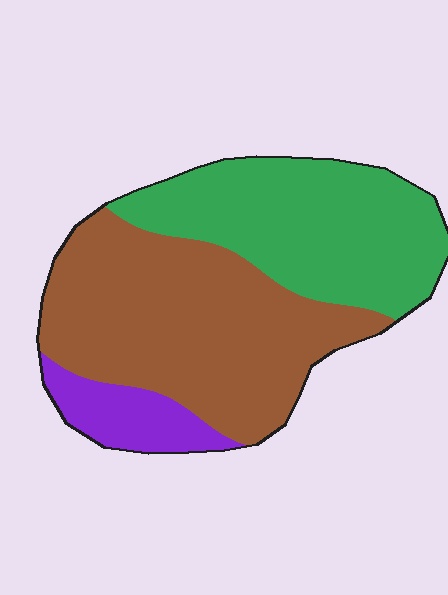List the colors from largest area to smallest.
From largest to smallest: brown, green, purple.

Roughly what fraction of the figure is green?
Green takes up about three eighths (3/8) of the figure.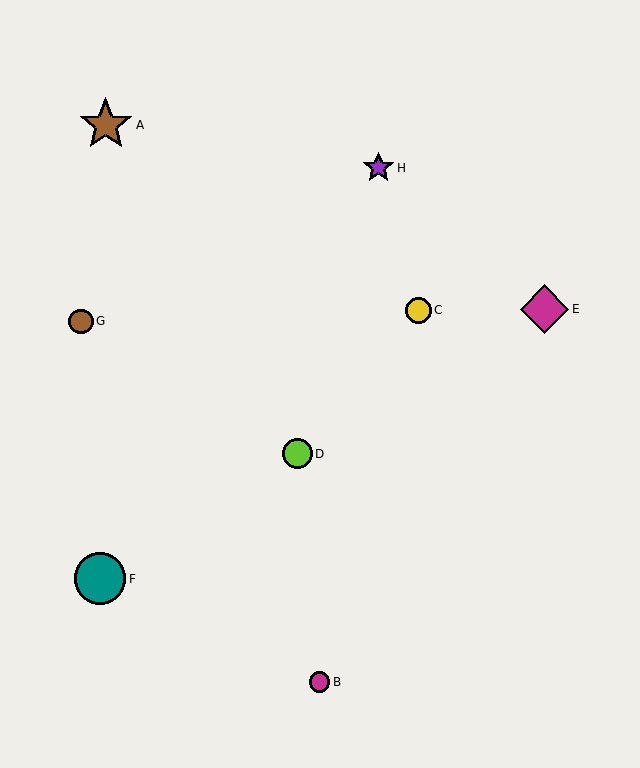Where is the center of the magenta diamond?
The center of the magenta diamond is at (545, 309).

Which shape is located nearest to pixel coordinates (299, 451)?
The lime circle (labeled D) at (297, 454) is nearest to that location.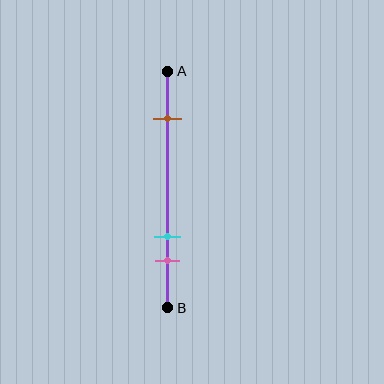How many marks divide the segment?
There are 3 marks dividing the segment.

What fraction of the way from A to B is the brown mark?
The brown mark is approximately 20% (0.2) of the way from A to B.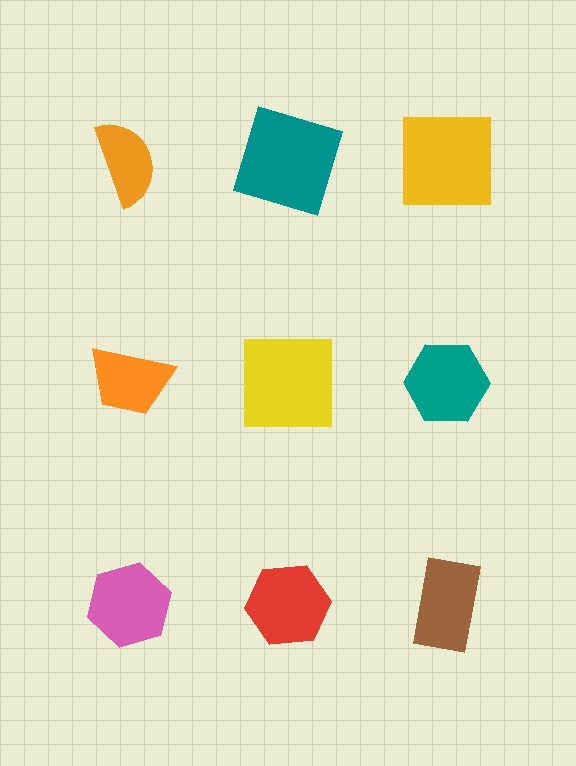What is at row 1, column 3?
A yellow square.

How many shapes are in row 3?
3 shapes.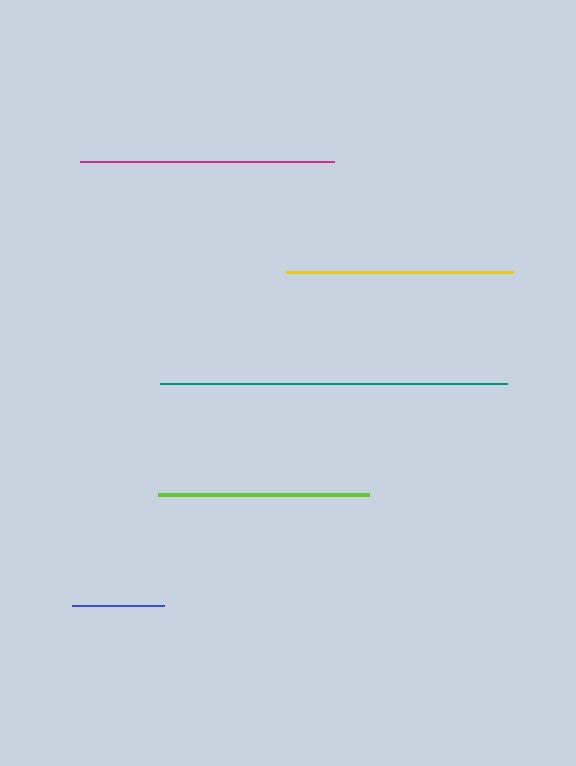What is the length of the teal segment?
The teal segment is approximately 347 pixels long.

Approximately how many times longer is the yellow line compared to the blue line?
The yellow line is approximately 2.5 times the length of the blue line.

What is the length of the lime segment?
The lime segment is approximately 211 pixels long.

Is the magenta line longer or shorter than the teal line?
The teal line is longer than the magenta line.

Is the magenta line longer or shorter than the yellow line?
The magenta line is longer than the yellow line.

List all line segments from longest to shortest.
From longest to shortest: teal, magenta, yellow, lime, blue.